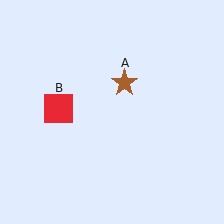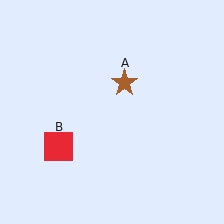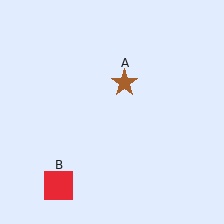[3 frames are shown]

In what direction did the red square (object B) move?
The red square (object B) moved down.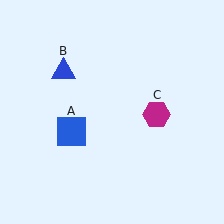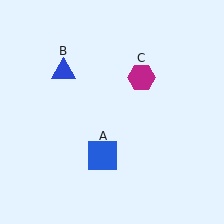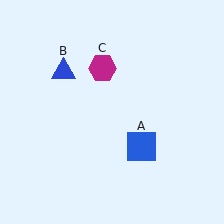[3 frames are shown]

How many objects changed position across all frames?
2 objects changed position: blue square (object A), magenta hexagon (object C).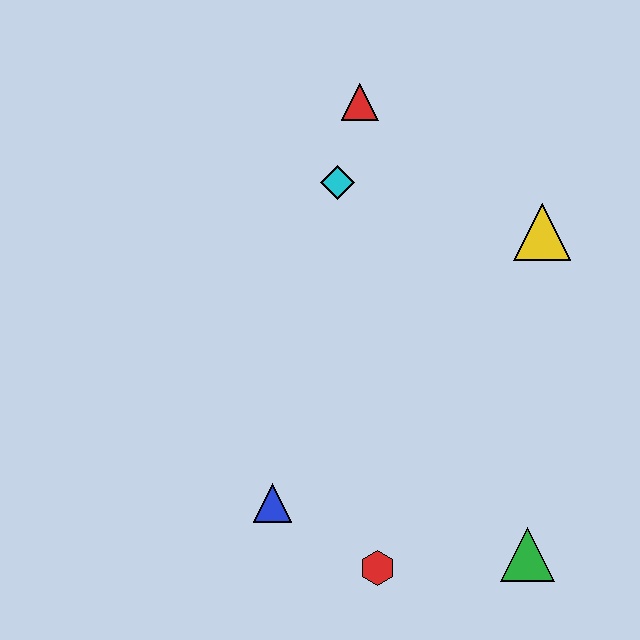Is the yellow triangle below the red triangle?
Yes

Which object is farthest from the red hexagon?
The red triangle is farthest from the red hexagon.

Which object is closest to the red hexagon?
The blue triangle is closest to the red hexagon.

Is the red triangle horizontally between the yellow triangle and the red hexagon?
No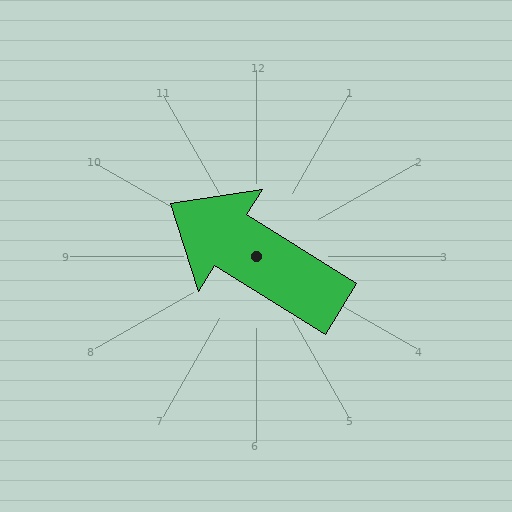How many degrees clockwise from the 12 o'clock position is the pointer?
Approximately 302 degrees.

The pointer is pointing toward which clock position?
Roughly 10 o'clock.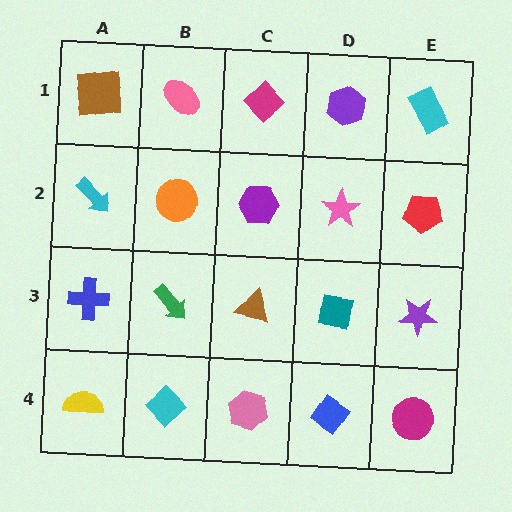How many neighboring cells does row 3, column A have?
3.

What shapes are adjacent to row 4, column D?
A teal square (row 3, column D), a pink hexagon (row 4, column C), a magenta circle (row 4, column E).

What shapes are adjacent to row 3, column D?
A pink star (row 2, column D), a blue diamond (row 4, column D), a brown triangle (row 3, column C), a purple star (row 3, column E).